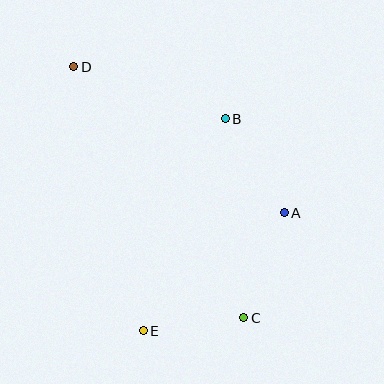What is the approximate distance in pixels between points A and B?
The distance between A and B is approximately 111 pixels.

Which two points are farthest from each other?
Points C and D are farthest from each other.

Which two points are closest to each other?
Points C and E are closest to each other.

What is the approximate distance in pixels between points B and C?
The distance between B and C is approximately 200 pixels.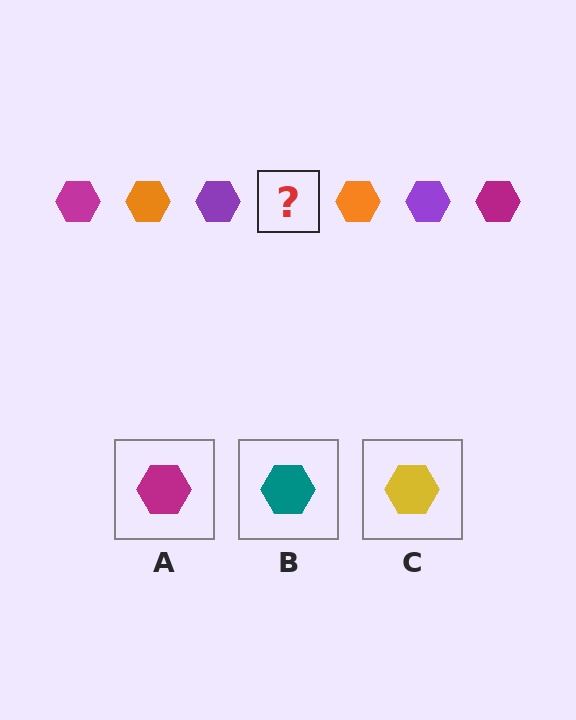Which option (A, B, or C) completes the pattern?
A.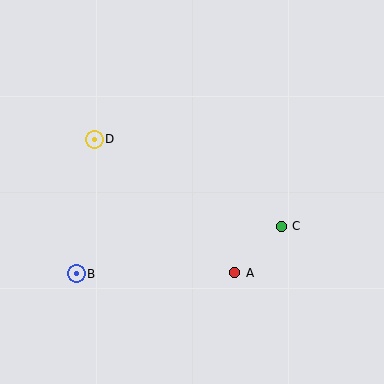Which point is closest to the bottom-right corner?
Point A is closest to the bottom-right corner.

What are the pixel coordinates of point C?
Point C is at (281, 226).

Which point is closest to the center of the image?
Point A at (235, 273) is closest to the center.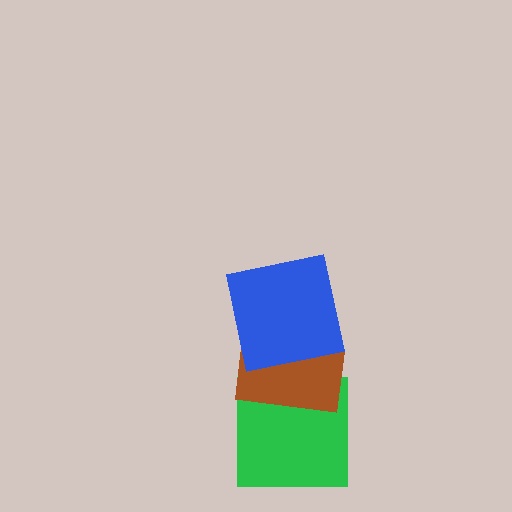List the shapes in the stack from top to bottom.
From top to bottom: the blue square, the brown rectangle, the green square.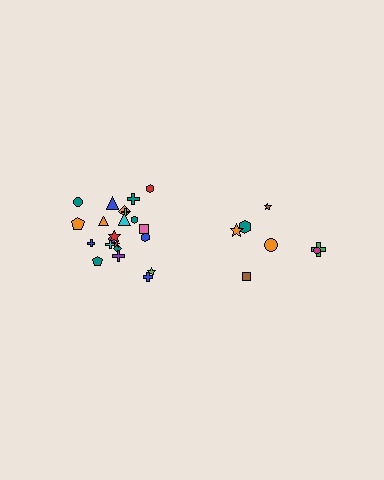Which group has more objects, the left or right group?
The left group.